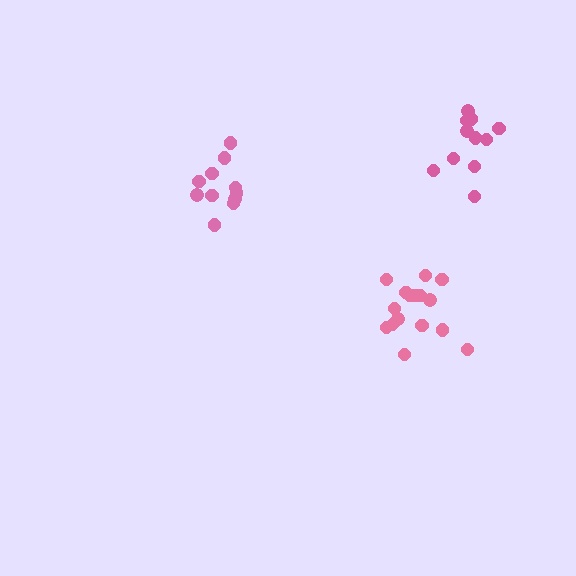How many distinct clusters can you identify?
There are 3 distinct clusters.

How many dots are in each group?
Group 1: 11 dots, Group 2: 16 dots, Group 3: 11 dots (38 total).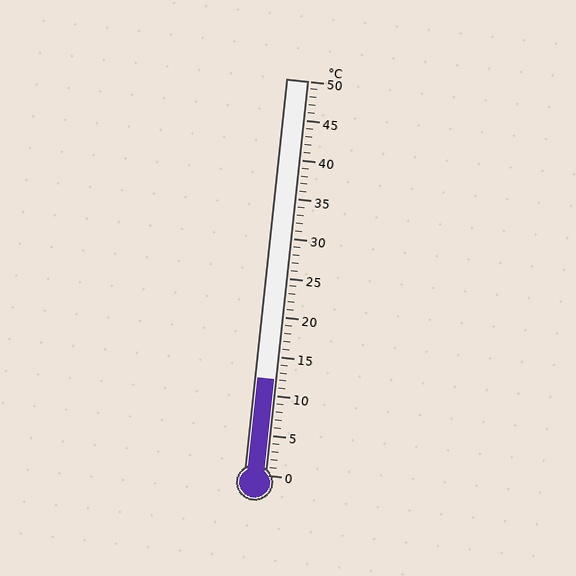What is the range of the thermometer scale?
The thermometer scale ranges from 0°C to 50°C.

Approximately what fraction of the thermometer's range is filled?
The thermometer is filled to approximately 25% of its range.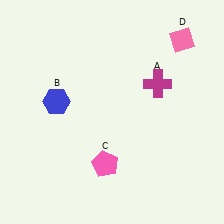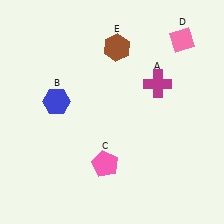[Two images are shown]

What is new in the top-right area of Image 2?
A brown hexagon (E) was added in the top-right area of Image 2.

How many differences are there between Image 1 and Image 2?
There is 1 difference between the two images.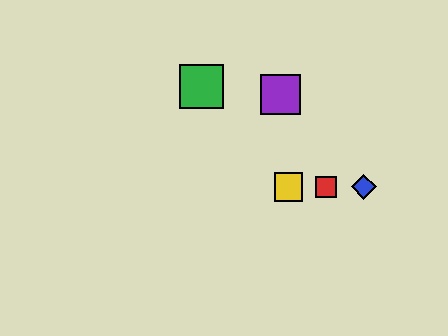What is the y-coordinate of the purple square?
The purple square is at y≈94.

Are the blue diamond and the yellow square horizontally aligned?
Yes, both are at y≈187.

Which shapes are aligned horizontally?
The red square, the blue diamond, the yellow square are aligned horizontally.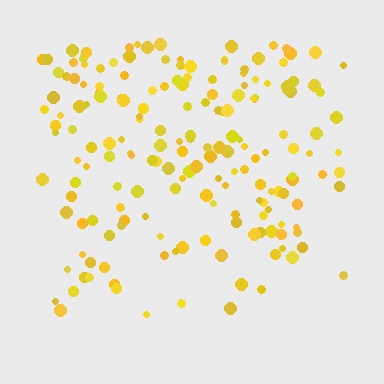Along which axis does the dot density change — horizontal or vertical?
Vertical.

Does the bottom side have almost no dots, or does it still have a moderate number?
Still a moderate number, just noticeably fewer than the top.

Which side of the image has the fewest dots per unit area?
The bottom.